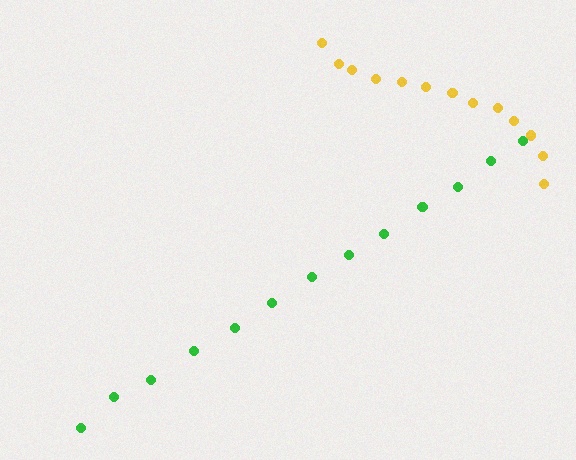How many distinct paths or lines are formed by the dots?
There are 2 distinct paths.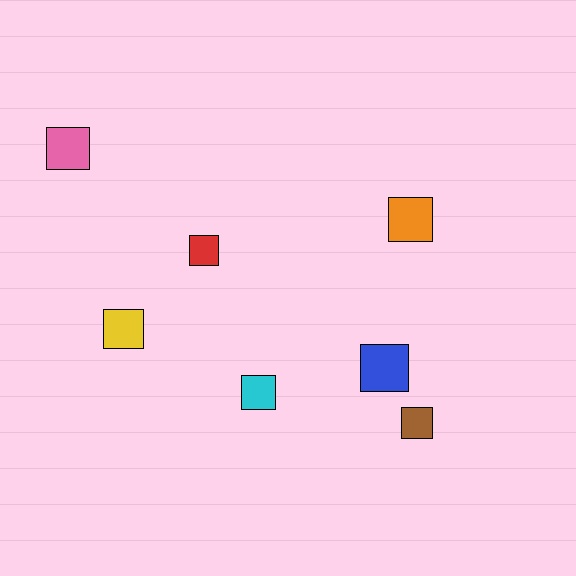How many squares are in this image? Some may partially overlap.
There are 7 squares.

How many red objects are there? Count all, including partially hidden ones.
There is 1 red object.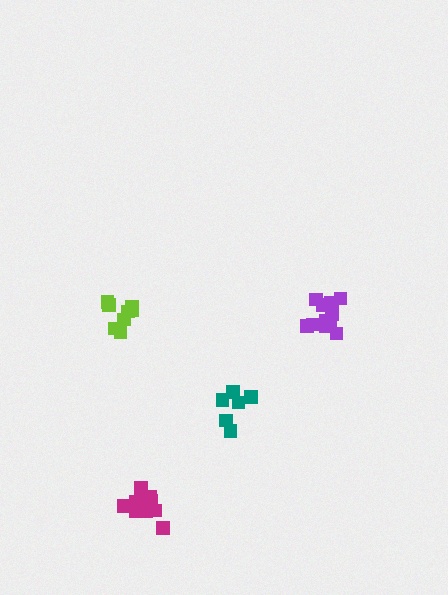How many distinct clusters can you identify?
There are 4 distinct clusters.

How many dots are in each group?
Group 1: 12 dots, Group 2: 11 dots, Group 3: 8 dots, Group 4: 6 dots (37 total).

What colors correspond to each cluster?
The clusters are colored: purple, magenta, lime, teal.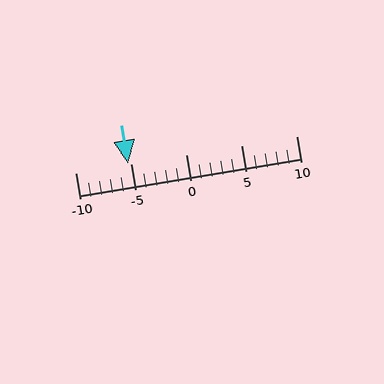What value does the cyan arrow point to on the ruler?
The cyan arrow points to approximately -5.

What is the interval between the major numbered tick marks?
The major tick marks are spaced 5 units apart.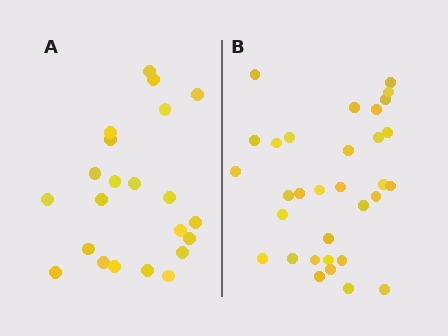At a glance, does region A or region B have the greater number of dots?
Region B (the right region) has more dots.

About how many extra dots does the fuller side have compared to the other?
Region B has roughly 10 or so more dots than region A.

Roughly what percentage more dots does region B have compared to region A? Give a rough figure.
About 45% more.